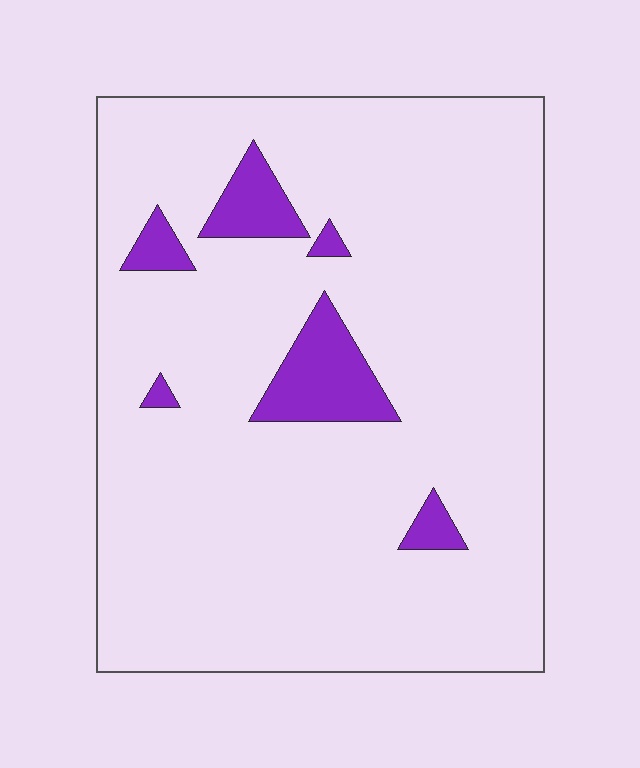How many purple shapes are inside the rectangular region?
6.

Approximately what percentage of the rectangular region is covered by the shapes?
Approximately 10%.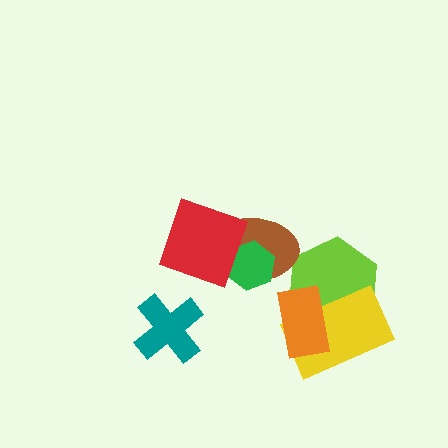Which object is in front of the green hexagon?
The red diamond is in front of the green hexagon.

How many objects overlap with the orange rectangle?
2 objects overlap with the orange rectangle.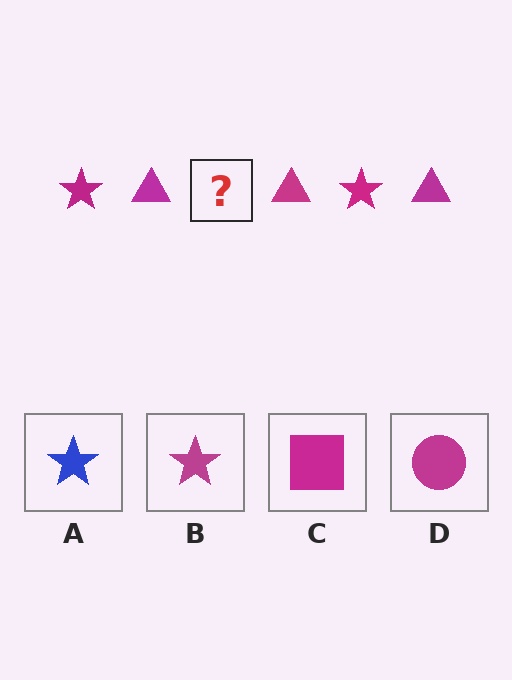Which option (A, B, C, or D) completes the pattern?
B.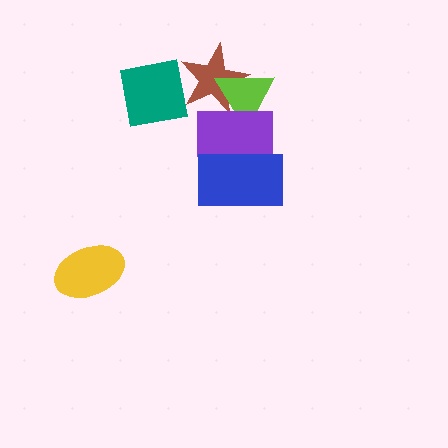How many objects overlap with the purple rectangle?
3 objects overlap with the purple rectangle.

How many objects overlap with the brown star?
2 objects overlap with the brown star.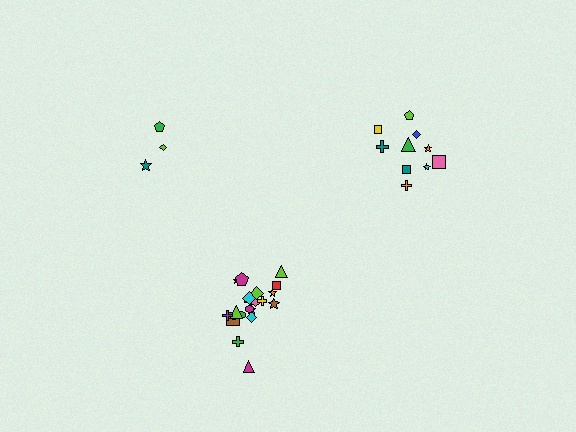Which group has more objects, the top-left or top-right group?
The top-right group.